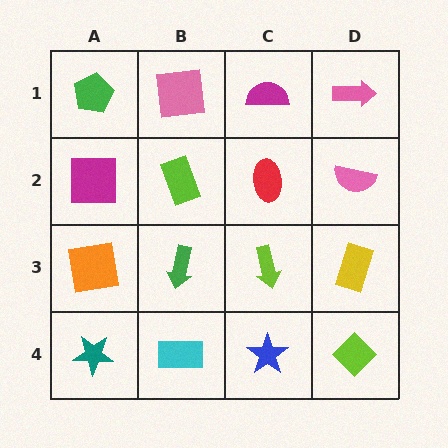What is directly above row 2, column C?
A magenta semicircle.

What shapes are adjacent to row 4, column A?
An orange square (row 3, column A), a cyan rectangle (row 4, column B).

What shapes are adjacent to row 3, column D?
A pink semicircle (row 2, column D), a lime diamond (row 4, column D), a lime arrow (row 3, column C).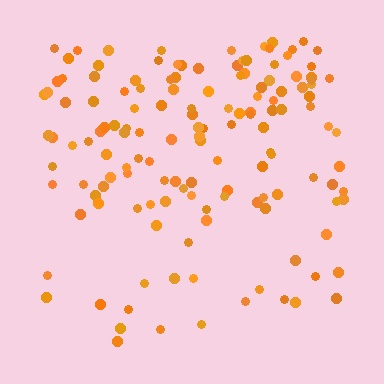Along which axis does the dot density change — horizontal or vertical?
Vertical.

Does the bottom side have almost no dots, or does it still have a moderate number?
Still a moderate number, just noticeably fewer than the top.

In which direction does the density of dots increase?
From bottom to top, with the top side densest.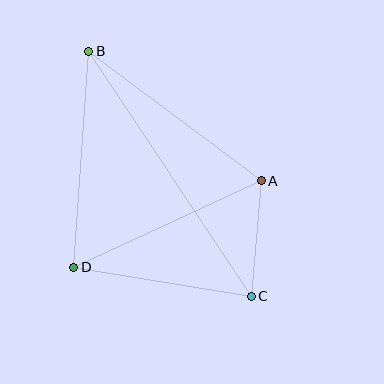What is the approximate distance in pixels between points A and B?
The distance between A and B is approximately 216 pixels.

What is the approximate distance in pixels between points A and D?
The distance between A and D is approximately 206 pixels.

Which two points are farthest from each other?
Points B and C are farthest from each other.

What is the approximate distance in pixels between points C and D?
The distance between C and D is approximately 180 pixels.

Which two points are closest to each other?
Points A and C are closest to each other.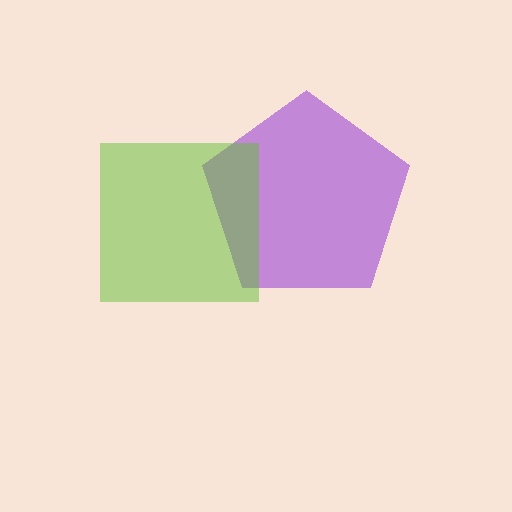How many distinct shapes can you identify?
There are 2 distinct shapes: a purple pentagon, a lime square.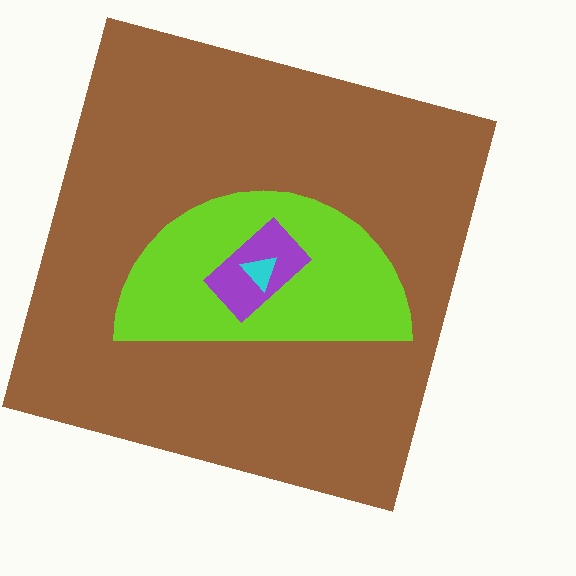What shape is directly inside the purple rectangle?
The cyan triangle.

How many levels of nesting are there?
4.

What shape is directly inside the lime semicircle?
The purple rectangle.